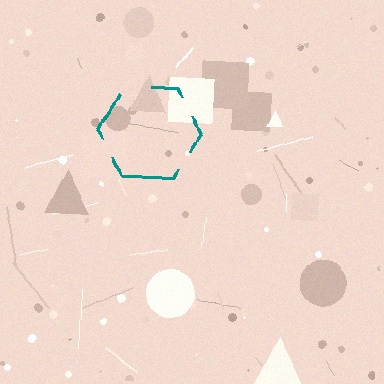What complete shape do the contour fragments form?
The contour fragments form a hexagon.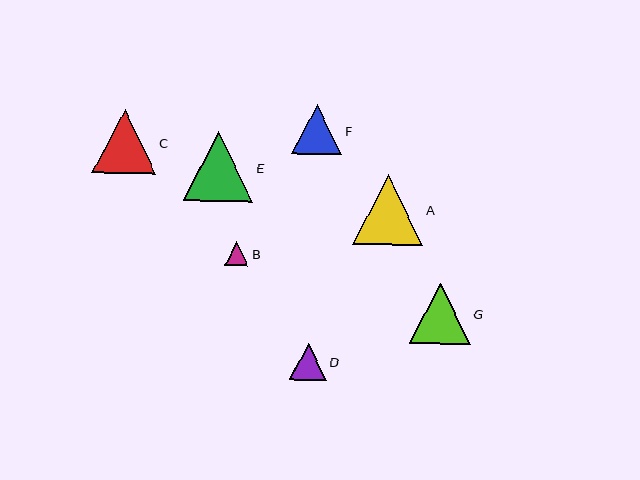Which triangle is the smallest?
Triangle B is the smallest with a size of approximately 23 pixels.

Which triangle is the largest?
Triangle A is the largest with a size of approximately 70 pixels.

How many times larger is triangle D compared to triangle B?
Triangle D is approximately 1.6 times the size of triangle B.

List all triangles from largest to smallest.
From largest to smallest: A, E, C, G, F, D, B.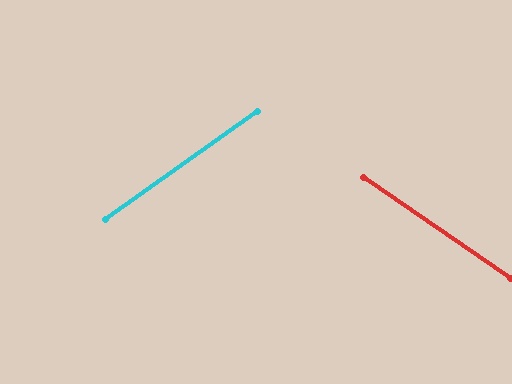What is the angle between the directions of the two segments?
Approximately 70 degrees.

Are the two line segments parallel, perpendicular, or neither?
Neither parallel nor perpendicular — they differ by about 70°.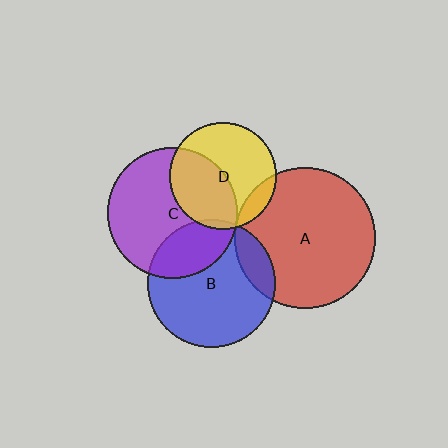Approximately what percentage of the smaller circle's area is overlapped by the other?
Approximately 5%.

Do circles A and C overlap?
Yes.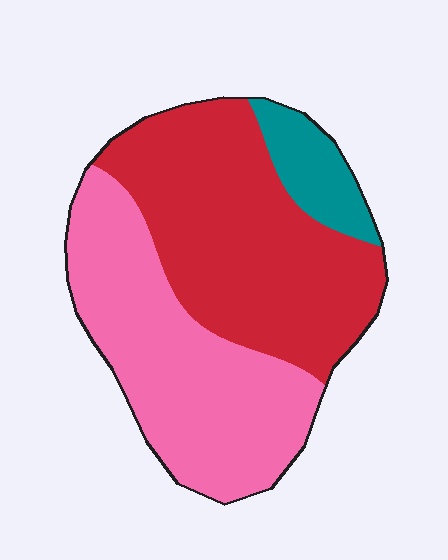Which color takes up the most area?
Red, at roughly 50%.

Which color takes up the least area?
Teal, at roughly 10%.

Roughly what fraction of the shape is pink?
Pink takes up about two fifths (2/5) of the shape.